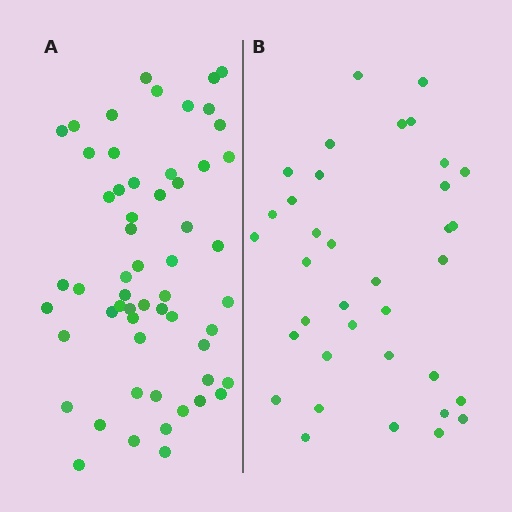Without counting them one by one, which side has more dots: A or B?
Region A (the left region) has more dots.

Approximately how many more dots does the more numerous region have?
Region A has approximately 20 more dots than region B.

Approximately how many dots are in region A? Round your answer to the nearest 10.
About 60 dots. (The exact count is 57, which rounds to 60.)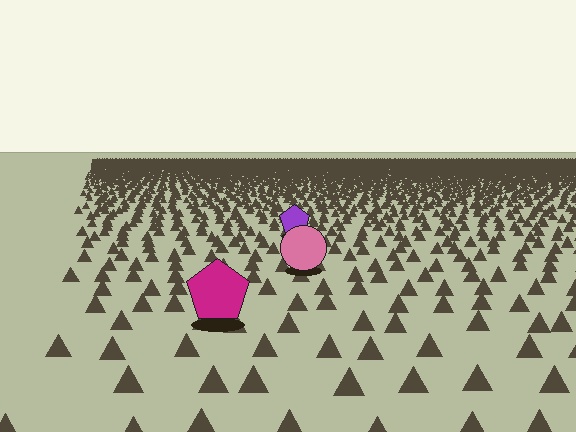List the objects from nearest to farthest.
From nearest to farthest: the magenta pentagon, the pink circle, the purple pentagon.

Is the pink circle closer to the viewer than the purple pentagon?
Yes. The pink circle is closer — you can tell from the texture gradient: the ground texture is coarser near it.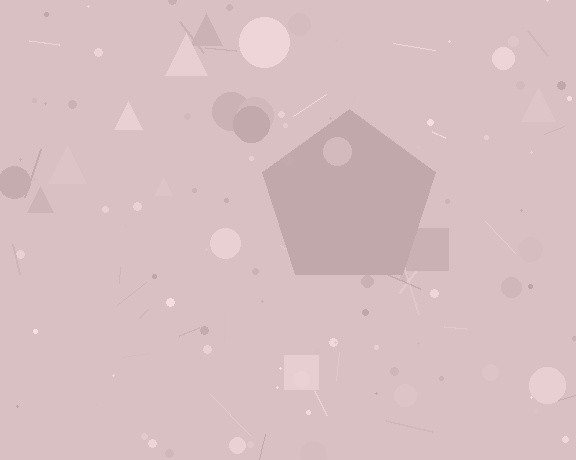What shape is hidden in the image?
A pentagon is hidden in the image.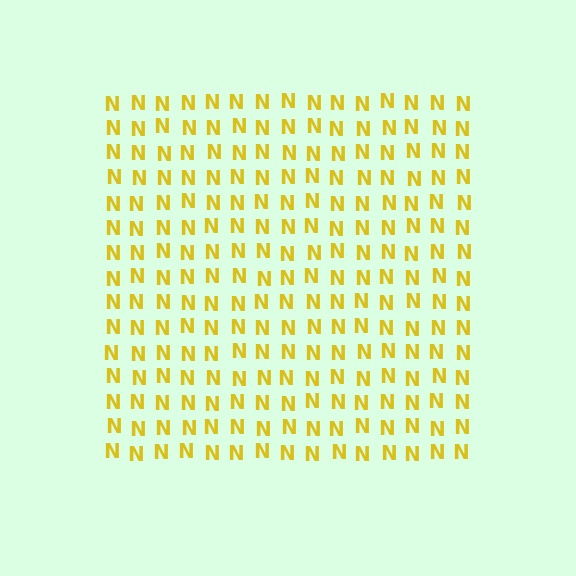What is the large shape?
The large shape is a square.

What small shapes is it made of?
It is made of small letter N's.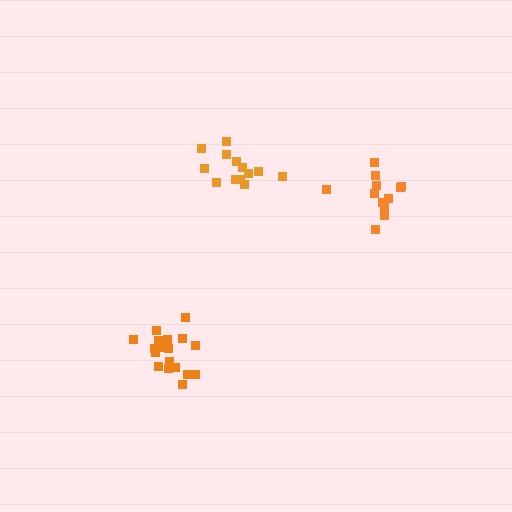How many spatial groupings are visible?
There are 3 spatial groupings.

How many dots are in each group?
Group 1: 13 dots, Group 2: 18 dots, Group 3: 12 dots (43 total).